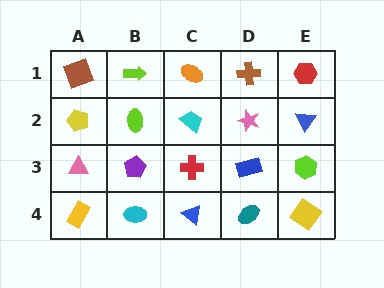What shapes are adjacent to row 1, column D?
A pink star (row 2, column D), an orange ellipse (row 1, column C), a red hexagon (row 1, column E).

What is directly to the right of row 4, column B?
A blue triangle.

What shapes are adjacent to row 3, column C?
A cyan trapezoid (row 2, column C), a blue triangle (row 4, column C), a purple pentagon (row 3, column B), a blue rectangle (row 3, column D).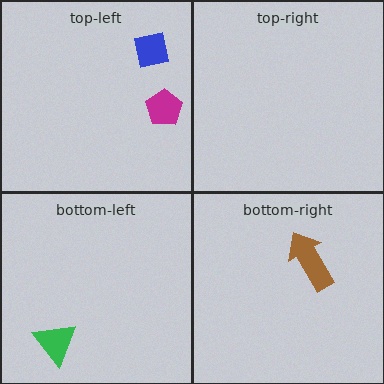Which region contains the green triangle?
The bottom-left region.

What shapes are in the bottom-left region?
The green triangle.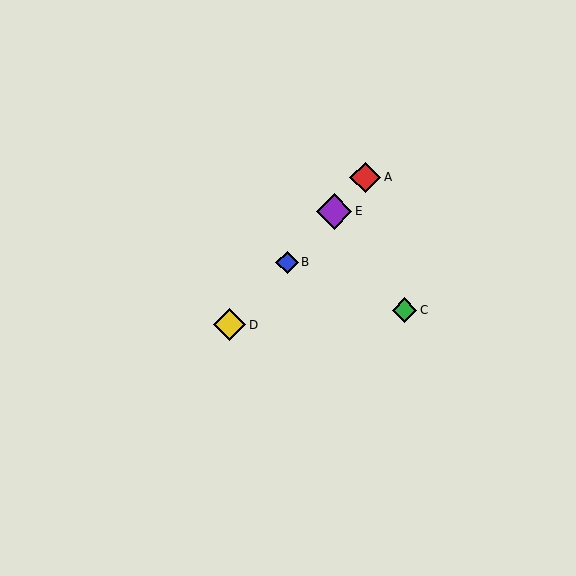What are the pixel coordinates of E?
Object E is at (334, 211).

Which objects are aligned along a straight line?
Objects A, B, D, E are aligned along a straight line.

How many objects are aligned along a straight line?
4 objects (A, B, D, E) are aligned along a straight line.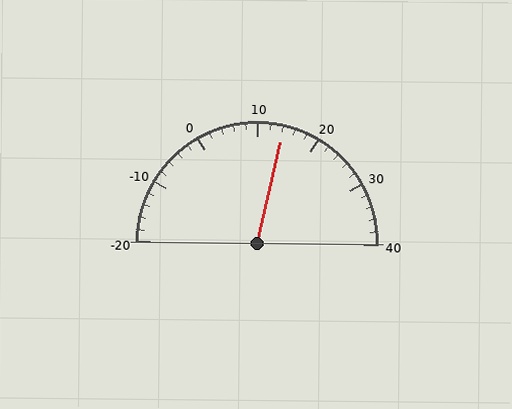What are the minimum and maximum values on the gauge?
The gauge ranges from -20 to 40.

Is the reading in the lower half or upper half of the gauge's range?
The reading is in the upper half of the range (-20 to 40).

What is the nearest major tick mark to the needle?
The nearest major tick mark is 10.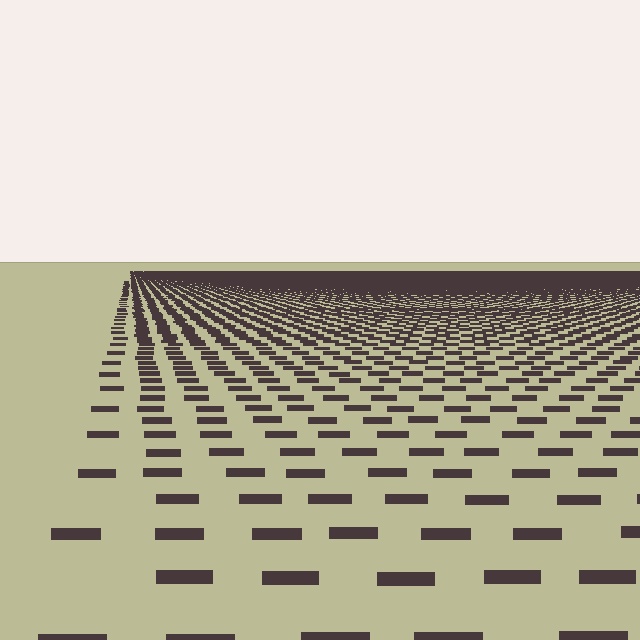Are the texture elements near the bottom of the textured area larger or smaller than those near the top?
Larger. Near the bottom, elements are closer to the viewer and appear at a bigger on-screen size.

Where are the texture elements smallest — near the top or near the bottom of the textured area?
Near the top.